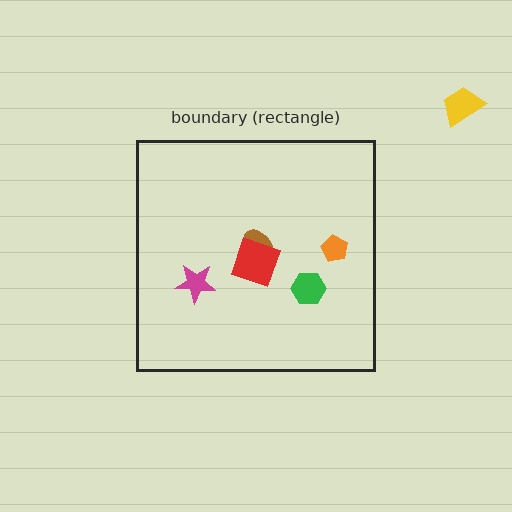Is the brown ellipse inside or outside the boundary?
Inside.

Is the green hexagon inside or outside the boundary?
Inside.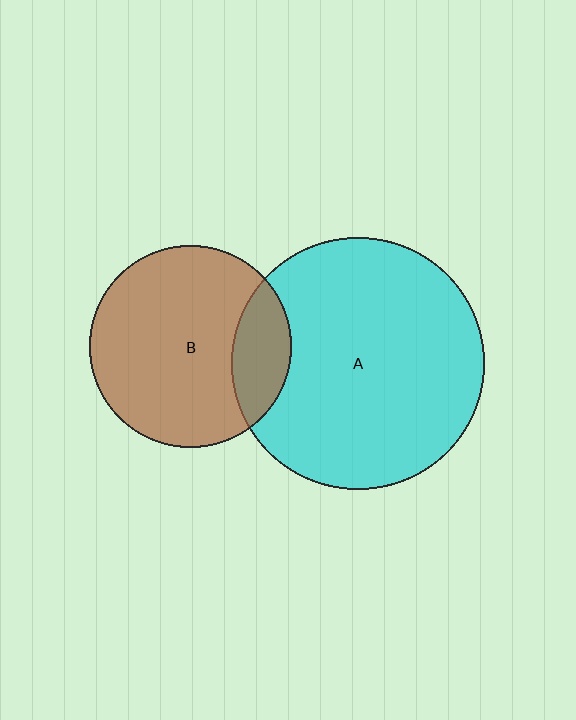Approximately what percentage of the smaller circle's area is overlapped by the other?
Approximately 20%.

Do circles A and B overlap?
Yes.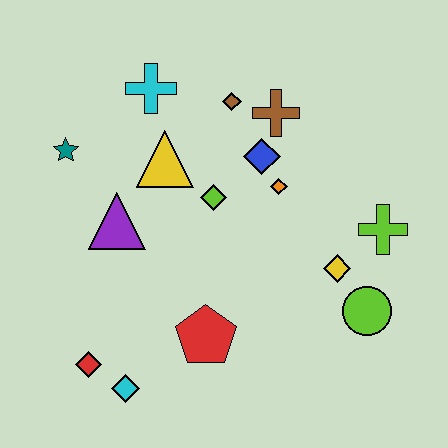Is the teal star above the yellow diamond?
Yes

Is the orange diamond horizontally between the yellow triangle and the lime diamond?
No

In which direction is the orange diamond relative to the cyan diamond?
The orange diamond is above the cyan diamond.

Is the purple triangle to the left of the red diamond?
No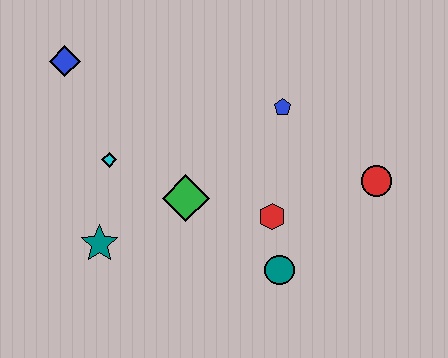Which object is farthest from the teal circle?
The blue diamond is farthest from the teal circle.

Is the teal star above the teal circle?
Yes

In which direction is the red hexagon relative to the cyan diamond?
The red hexagon is to the right of the cyan diamond.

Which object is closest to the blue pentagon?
The red hexagon is closest to the blue pentagon.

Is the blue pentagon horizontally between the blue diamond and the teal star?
No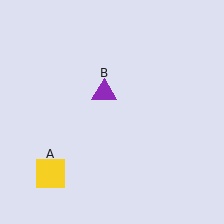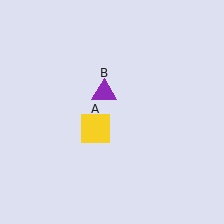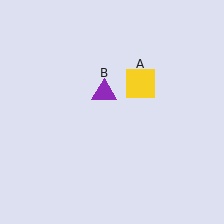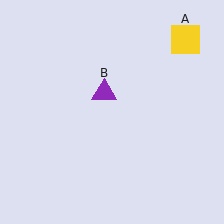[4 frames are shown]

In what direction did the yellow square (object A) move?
The yellow square (object A) moved up and to the right.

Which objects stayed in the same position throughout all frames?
Purple triangle (object B) remained stationary.